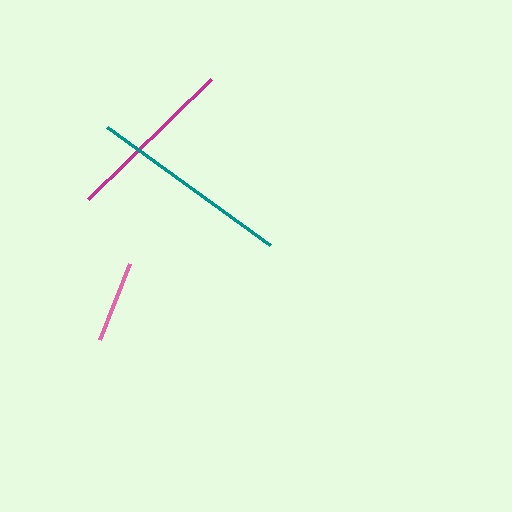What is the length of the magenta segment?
The magenta segment is approximately 171 pixels long.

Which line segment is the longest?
The teal line is the longest at approximately 202 pixels.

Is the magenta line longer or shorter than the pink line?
The magenta line is longer than the pink line.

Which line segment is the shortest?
The pink line is the shortest at approximately 81 pixels.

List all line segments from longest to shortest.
From longest to shortest: teal, magenta, pink.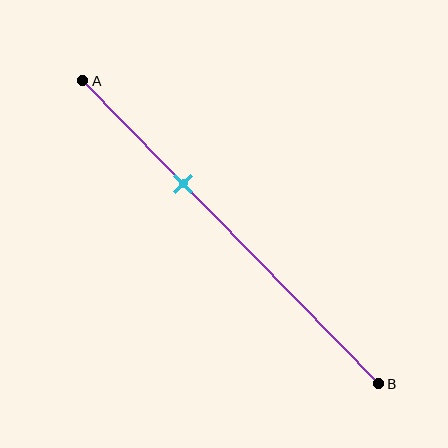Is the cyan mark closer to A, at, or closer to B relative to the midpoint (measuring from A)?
The cyan mark is closer to point A than the midpoint of segment AB.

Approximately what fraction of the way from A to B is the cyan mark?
The cyan mark is approximately 35% of the way from A to B.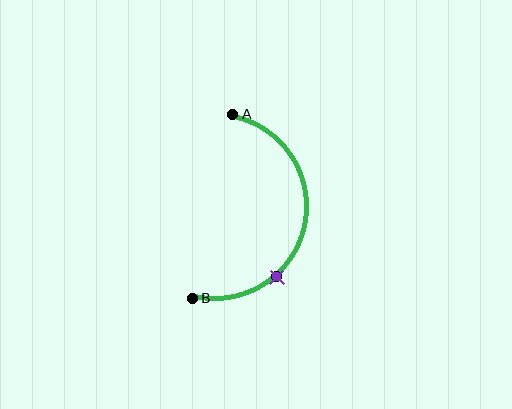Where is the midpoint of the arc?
The arc midpoint is the point on the curve farthest from the straight line joining A and B. It sits to the right of that line.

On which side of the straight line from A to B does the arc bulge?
The arc bulges to the right of the straight line connecting A and B.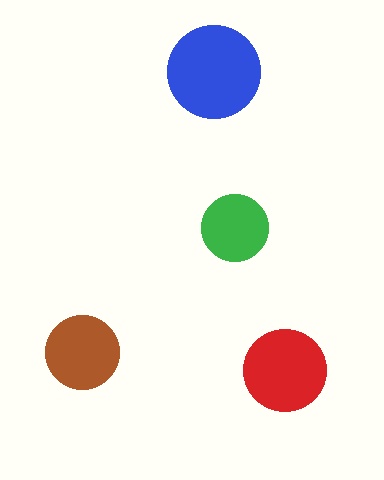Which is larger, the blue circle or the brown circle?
The blue one.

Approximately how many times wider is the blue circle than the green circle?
About 1.5 times wider.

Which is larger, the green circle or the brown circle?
The brown one.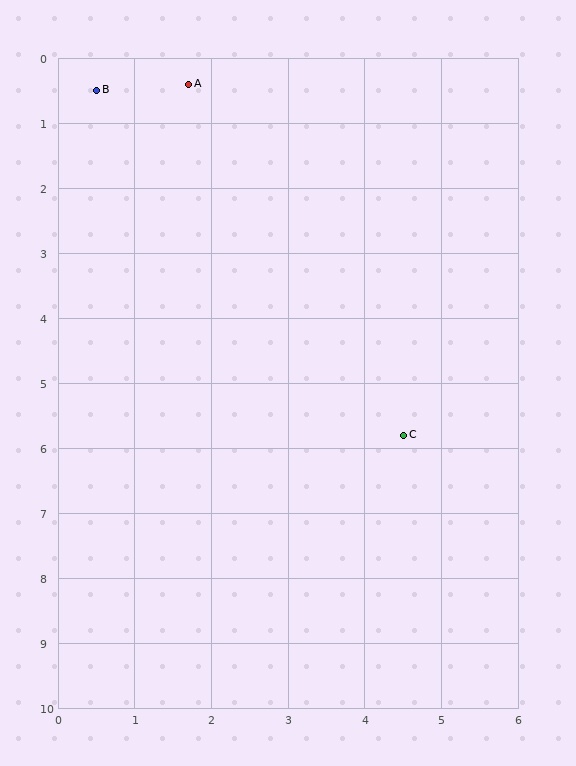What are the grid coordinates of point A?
Point A is at approximately (1.7, 0.4).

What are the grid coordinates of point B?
Point B is at approximately (0.5, 0.5).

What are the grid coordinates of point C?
Point C is at approximately (4.5, 5.8).